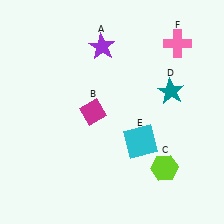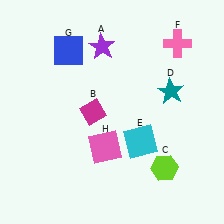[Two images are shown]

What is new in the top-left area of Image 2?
A blue square (G) was added in the top-left area of Image 2.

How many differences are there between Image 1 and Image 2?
There are 2 differences between the two images.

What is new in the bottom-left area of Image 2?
A pink square (H) was added in the bottom-left area of Image 2.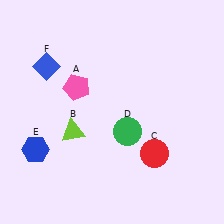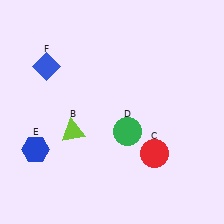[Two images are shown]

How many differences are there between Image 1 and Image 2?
There is 1 difference between the two images.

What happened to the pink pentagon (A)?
The pink pentagon (A) was removed in Image 2. It was in the top-left area of Image 1.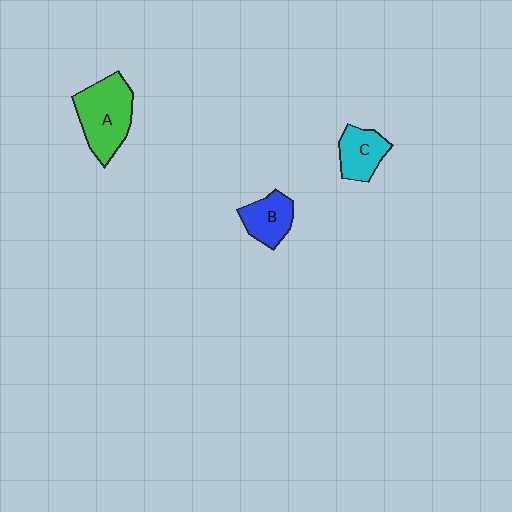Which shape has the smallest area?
Shape B (blue).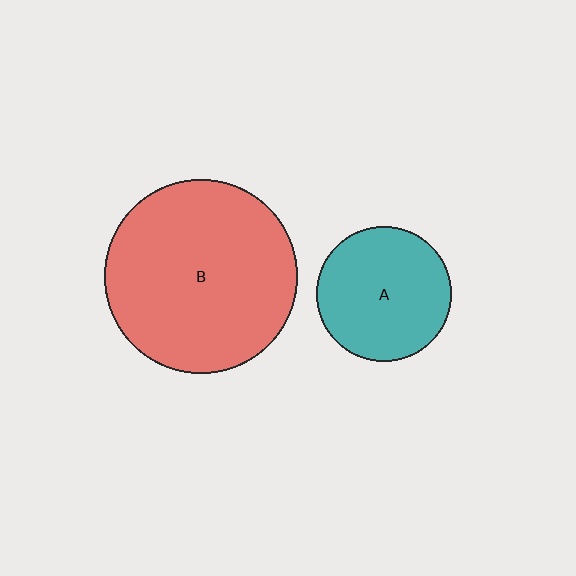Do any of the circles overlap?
No, none of the circles overlap.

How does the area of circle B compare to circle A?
Approximately 2.1 times.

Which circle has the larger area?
Circle B (red).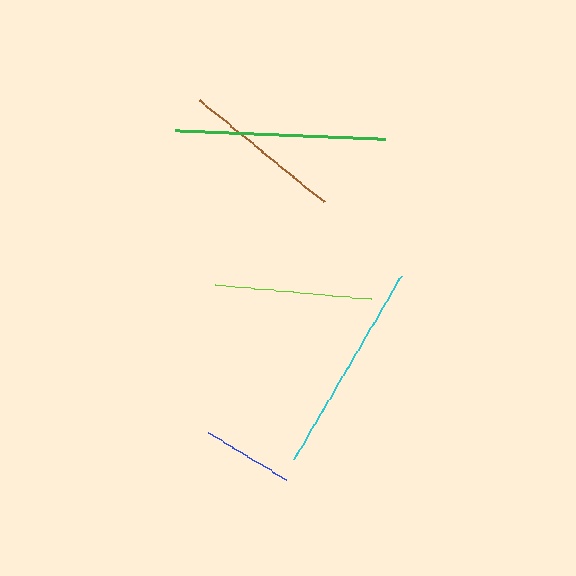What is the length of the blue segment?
The blue segment is approximately 91 pixels long.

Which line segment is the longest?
The cyan line is the longest at approximately 214 pixels.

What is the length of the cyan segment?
The cyan segment is approximately 214 pixels long.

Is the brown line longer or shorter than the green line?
The green line is longer than the brown line.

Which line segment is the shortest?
The blue line is the shortest at approximately 91 pixels.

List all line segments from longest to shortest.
From longest to shortest: cyan, green, brown, lime, blue.